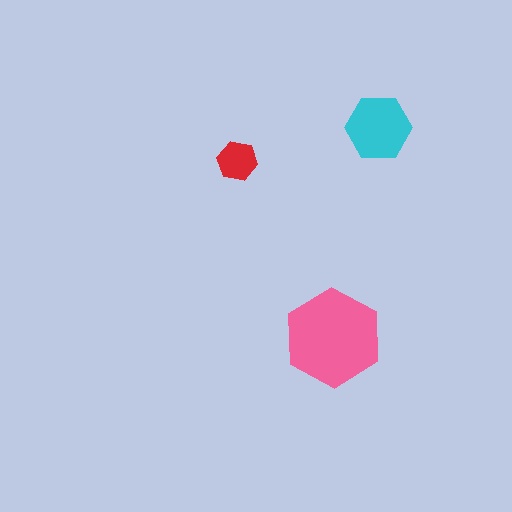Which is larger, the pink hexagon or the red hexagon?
The pink one.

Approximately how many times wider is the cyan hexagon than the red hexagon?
About 1.5 times wider.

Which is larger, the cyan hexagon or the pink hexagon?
The pink one.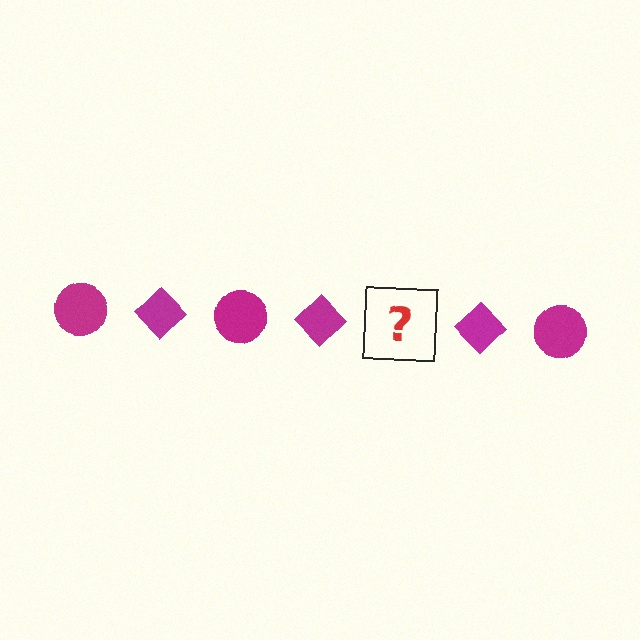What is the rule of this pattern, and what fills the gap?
The rule is that the pattern cycles through circle, diamond shapes in magenta. The gap should be filled with a magenta circle.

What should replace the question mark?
The question mark should be replaced with a magenta circle.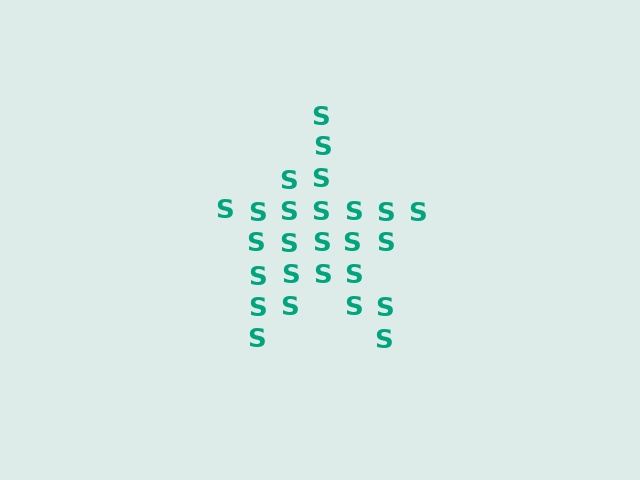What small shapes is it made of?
It is made of small letter S's.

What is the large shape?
The large shape is a star.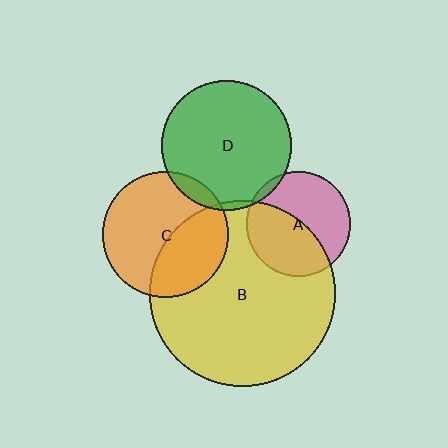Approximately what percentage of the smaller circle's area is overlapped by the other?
Approximately 5%.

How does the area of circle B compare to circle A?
Approximately 3.2 times.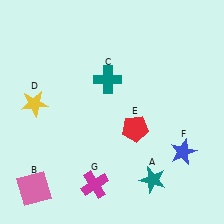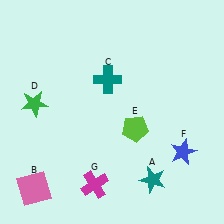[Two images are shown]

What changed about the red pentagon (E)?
In Image 1, E is red. In Image 2, it changed to lime.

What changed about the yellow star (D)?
In Image 1, D is yellow. In Image 2, it changed to green.